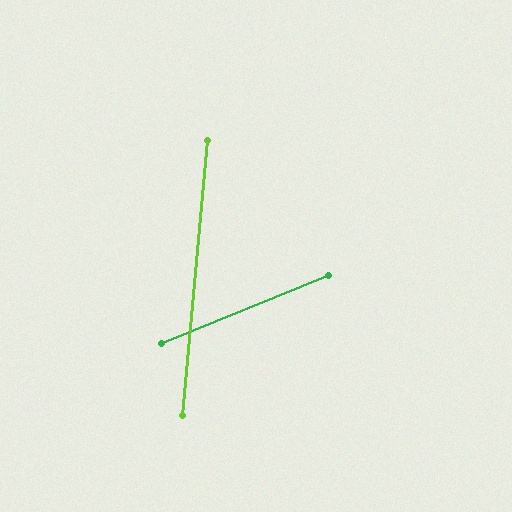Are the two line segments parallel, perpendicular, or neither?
Neither parallel nor perpendicular — they differ by about 63°.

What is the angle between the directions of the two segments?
Approximately 63 degrees.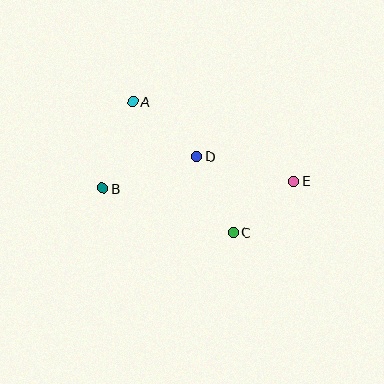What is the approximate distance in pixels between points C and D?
The distance between C and D is approximately 84 pixels.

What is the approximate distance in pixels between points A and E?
The distance between A and E is approximately 180 pixels.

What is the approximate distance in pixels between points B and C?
The distance between B and C is approximately 138 pixels.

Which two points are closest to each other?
Points C and E are closest to each other.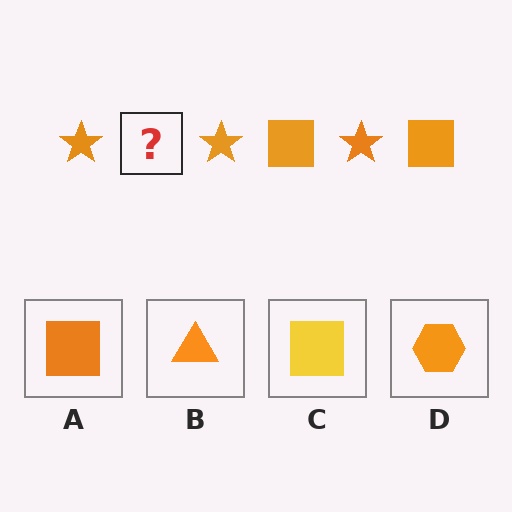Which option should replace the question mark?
Option A.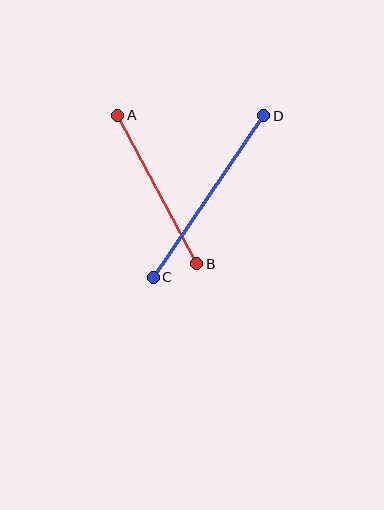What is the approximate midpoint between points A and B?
The midpoint is at approximately (157, 189) pixels.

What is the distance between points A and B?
The distance is approximately 168 pixels.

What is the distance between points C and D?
The distance is approximately 196 pixels.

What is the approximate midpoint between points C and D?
The midpoint is at approximately (209, 196) pixels.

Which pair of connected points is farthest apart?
Points C and D are farthest apart.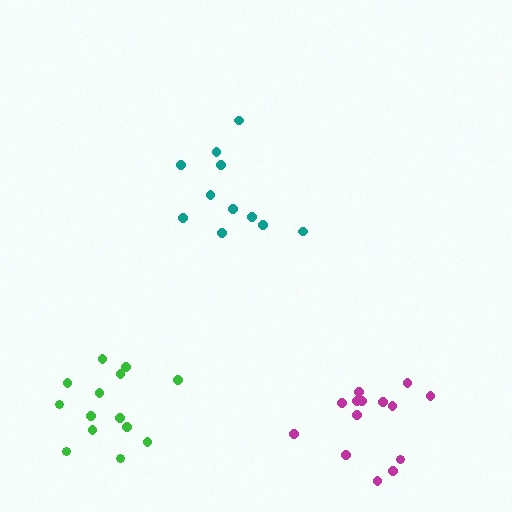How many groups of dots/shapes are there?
There are 3 groups.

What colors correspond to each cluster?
The clusters are colored: teal, magenta, green.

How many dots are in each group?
Group 1: 11 dots, Group 2: 14 dots, Group 3: 14 dots (39 total).